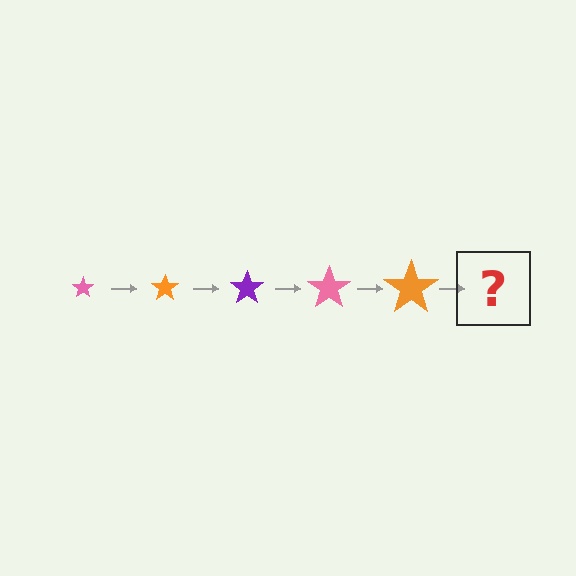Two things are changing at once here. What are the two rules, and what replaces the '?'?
The two rules are that the star grows larger each step and the color cycles through pink, orange, and purple. The '?' should be a purple star, larger than the previous one.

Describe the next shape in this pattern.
It should be a purple star, larger than the previous one.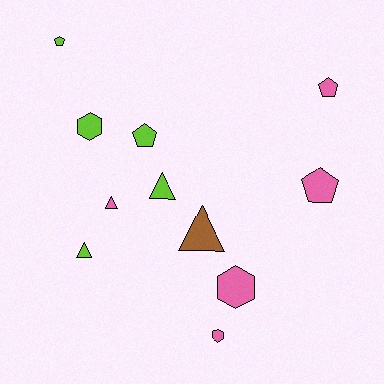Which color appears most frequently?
Lime, with 5 objects.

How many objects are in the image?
There are 11 objects.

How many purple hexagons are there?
There are no purple hexagons.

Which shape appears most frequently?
Pentagon, with 4 objects.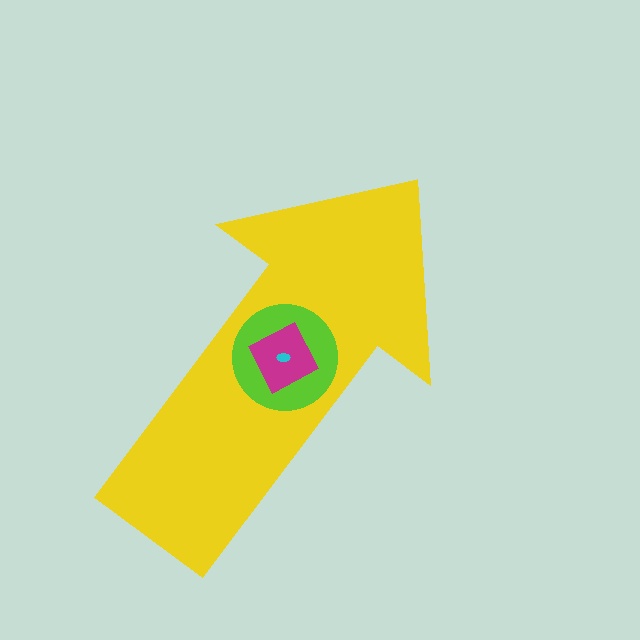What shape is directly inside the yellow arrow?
The lime circle.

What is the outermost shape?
The yellow arrow.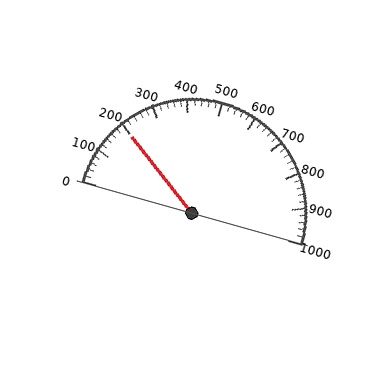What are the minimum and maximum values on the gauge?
The gauge ranges from 0 to 1000.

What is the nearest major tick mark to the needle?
The nearest major tick mark is 200.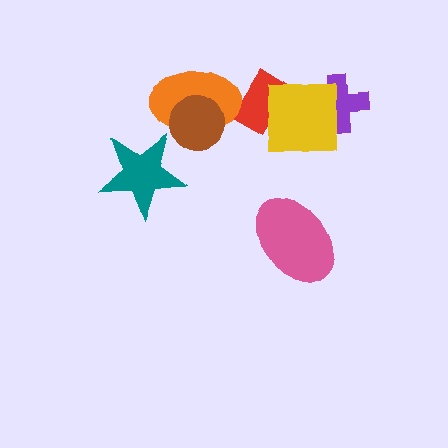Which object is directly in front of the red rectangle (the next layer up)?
The orange ellipse is directly in front of the red rectangle.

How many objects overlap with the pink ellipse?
0 objects overlap with the pink ellipse.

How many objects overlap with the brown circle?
1 object overlaps with the brown circle.